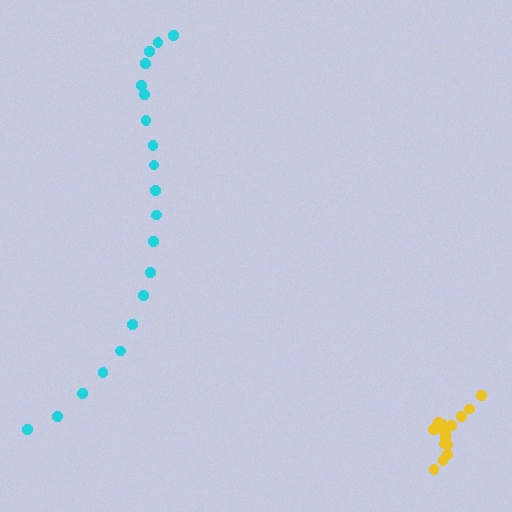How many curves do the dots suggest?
There are 2 distinct paths.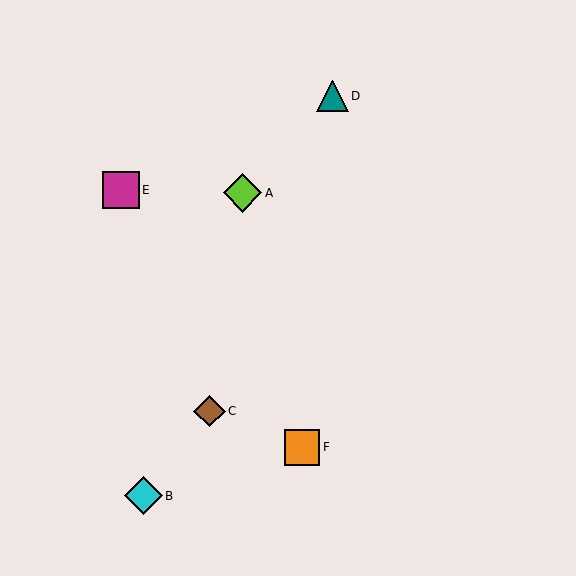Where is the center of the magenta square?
The center of the magenta square is at (121, 190).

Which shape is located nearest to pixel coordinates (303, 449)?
The orange square (labeled F) at (302, 447) is nearest to that location.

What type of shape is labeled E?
Shape E is a magenta square.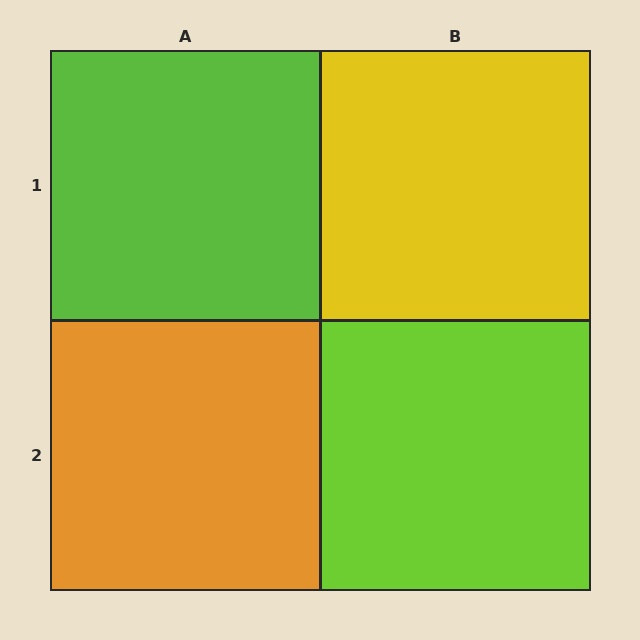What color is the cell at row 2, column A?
Orange.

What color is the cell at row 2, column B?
Lime.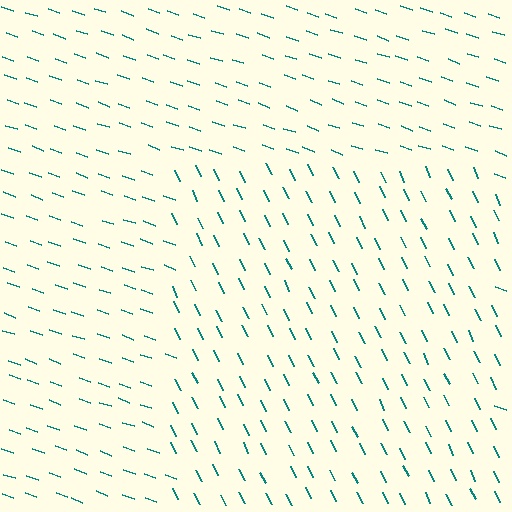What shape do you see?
I see a rectangle.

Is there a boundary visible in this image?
Yes, there is a texture boundary formed by a change in line orientation.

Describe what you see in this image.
The image is filled with small teal line segments. A rectangle region in the image has lines oriented differently from the surrounding lines, creating a visible texture boundary.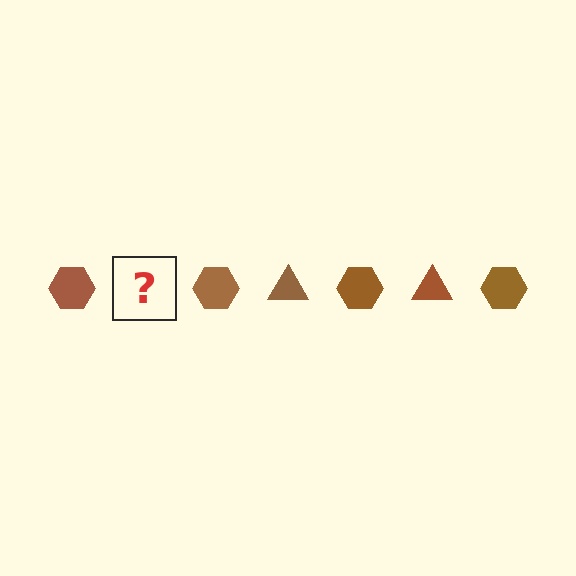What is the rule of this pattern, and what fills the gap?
The rule is that the pattern cycles through hexagon, triangle shapes in brown. The gap should be filled with a brown triangle.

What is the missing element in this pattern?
The missing element is a brown triangle.